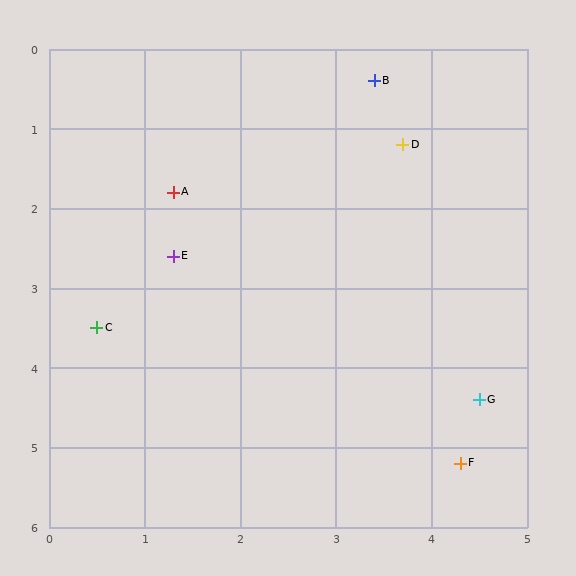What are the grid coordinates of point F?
Point F is at approximately (4.3, 5.2).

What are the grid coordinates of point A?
Point A is at approximately (1.3, 1.8).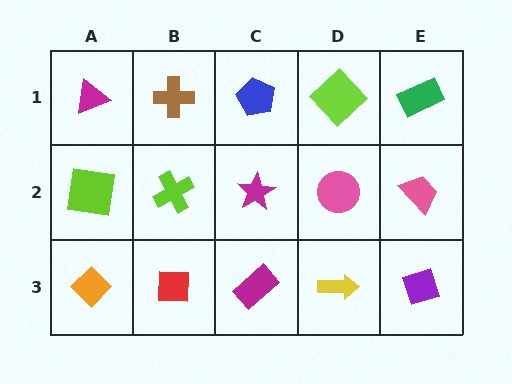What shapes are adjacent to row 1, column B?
A lime cross (row 2, column B), a magenta triangle (row 1, column A), a blue pentagon (row 1, column C).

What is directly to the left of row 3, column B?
An orange diamond.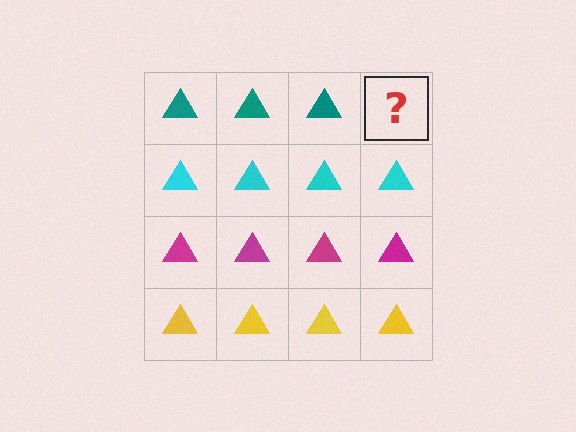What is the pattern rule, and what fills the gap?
The rule is that each row has a consistent color. The gap should be filled with a teal triangle.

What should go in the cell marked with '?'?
The missing cell should contain a teal triangle.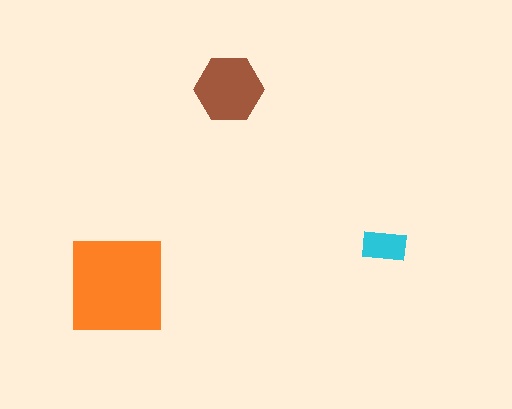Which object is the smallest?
The cyan rectangle.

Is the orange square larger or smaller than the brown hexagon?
Larger.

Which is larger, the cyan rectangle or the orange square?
The orange square.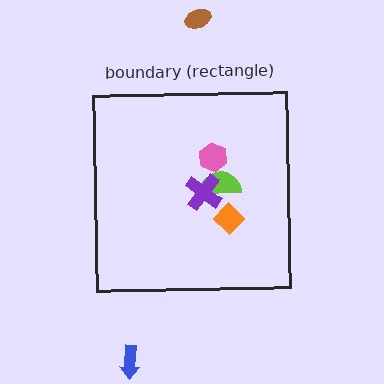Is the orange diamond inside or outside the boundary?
Inside.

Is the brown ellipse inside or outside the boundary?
Outside.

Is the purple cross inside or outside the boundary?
Inside.